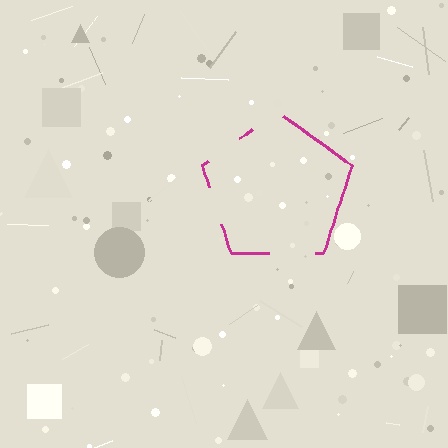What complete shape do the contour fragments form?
The contour fragments form a pentagon.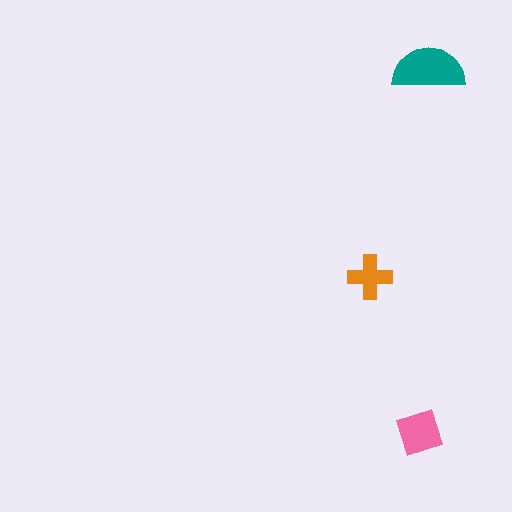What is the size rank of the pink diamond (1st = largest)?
2nd.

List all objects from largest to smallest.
The teal semicircle, the pink diamond, the orange cross.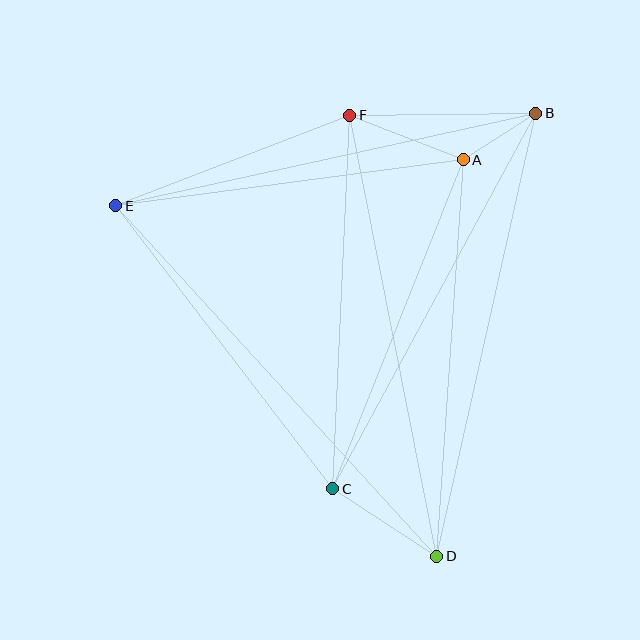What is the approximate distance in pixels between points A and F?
The distance between A and F is approximately 122 pixels.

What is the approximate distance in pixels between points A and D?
The distance between A and D is approximately 397 pixels.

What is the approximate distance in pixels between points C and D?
The distance between C and D is approximately 124 pixels.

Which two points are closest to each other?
Points A and B are closest to each other.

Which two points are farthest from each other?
Points D and E are farthest from each other.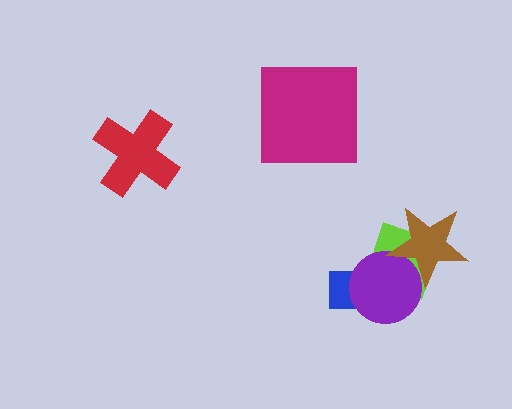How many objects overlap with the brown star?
2 objects overlap with the brown star.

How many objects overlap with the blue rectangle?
2 objects overlap with the blue rectangle.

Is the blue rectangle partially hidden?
Yes, it is partially covered by another shape.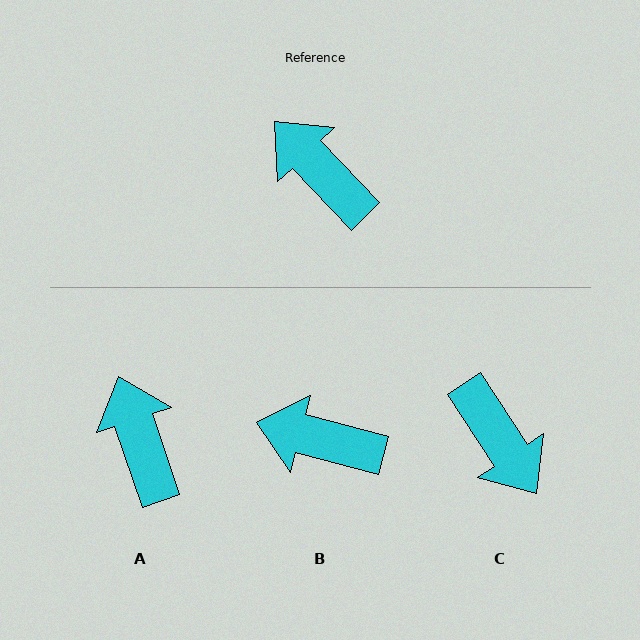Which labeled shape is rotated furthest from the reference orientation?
C, about 170 degrees away.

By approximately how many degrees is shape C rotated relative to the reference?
Approximately 170 degrees counter-clockwise.